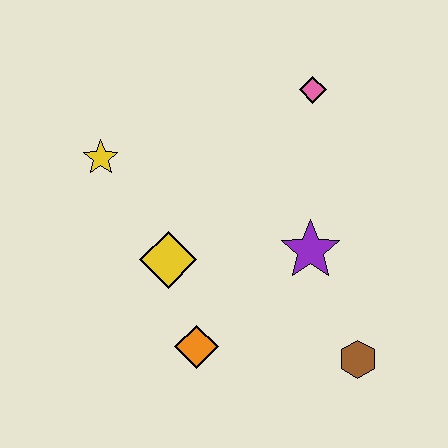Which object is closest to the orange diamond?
The yellow diamond is closest to the orange diamond.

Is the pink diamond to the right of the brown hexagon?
No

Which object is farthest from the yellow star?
The brown hexagon is farthest from the yellow star.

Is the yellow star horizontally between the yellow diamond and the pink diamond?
No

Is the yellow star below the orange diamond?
No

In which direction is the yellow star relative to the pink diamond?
The yellow star is to the left of the pink diamond.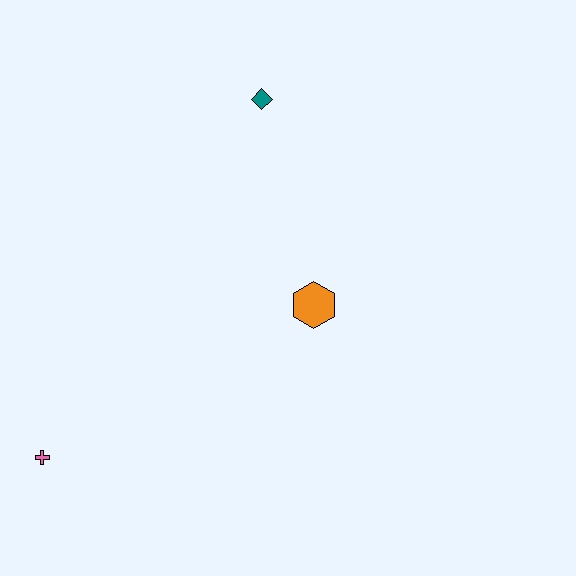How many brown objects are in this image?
There are no brown objects.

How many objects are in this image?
There are 3 objects.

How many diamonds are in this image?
There is 1 diamond.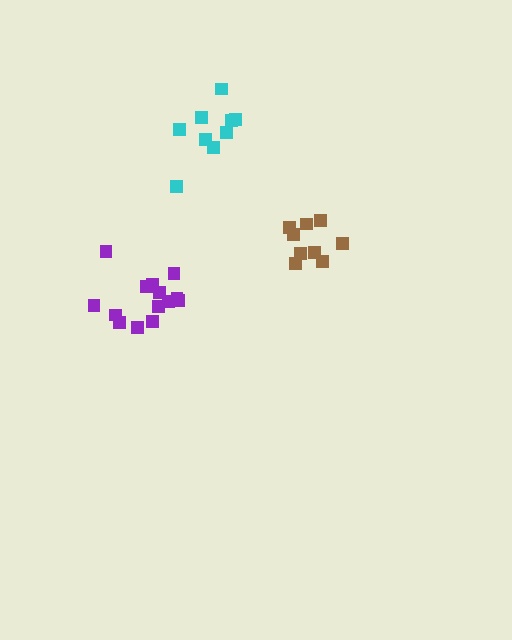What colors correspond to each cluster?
The clusters are colored: purple, brown, cyan.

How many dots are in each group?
Group 1: 14 dots, Group 2: 9 dots, Group 3: 9 dots (32 total).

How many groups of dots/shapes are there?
There are 3 groups.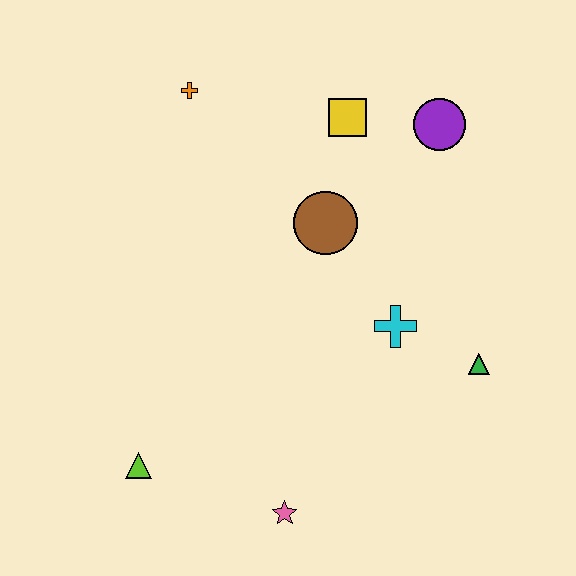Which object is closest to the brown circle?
The yellow square is closest to the brown circle.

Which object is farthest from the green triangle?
The orange cross is farthest from the green triangle.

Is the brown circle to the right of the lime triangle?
Yes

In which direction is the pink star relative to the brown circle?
The pink star is below the brown circle.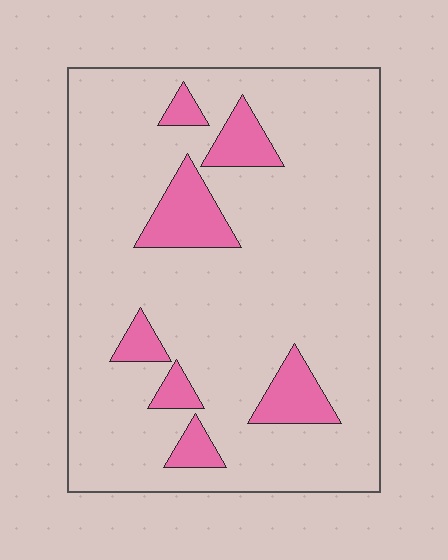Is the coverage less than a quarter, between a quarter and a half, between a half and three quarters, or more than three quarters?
Less than a quarter.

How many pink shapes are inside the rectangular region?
7.